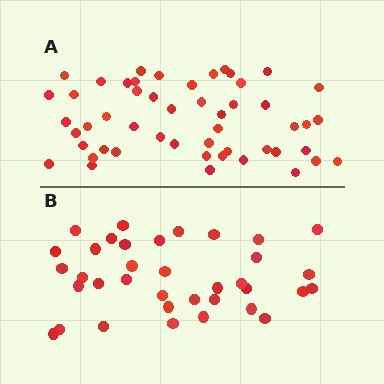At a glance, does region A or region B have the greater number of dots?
Region A (the top region) has more dots.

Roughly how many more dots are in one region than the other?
Region A has approximately 15 more dots than region B.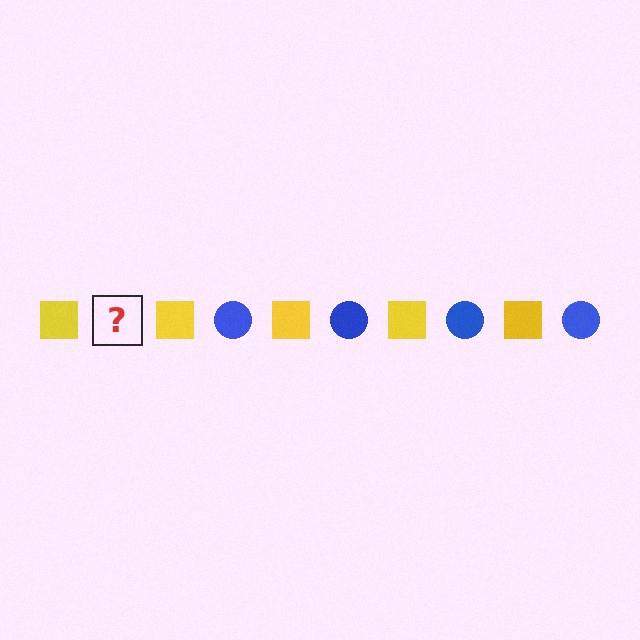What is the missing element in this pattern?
The missing element is a blue circle.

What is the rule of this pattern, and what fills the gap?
The rule is that the pattern alternates between yellow square and blue circle. The gap should be filled with a blue circle.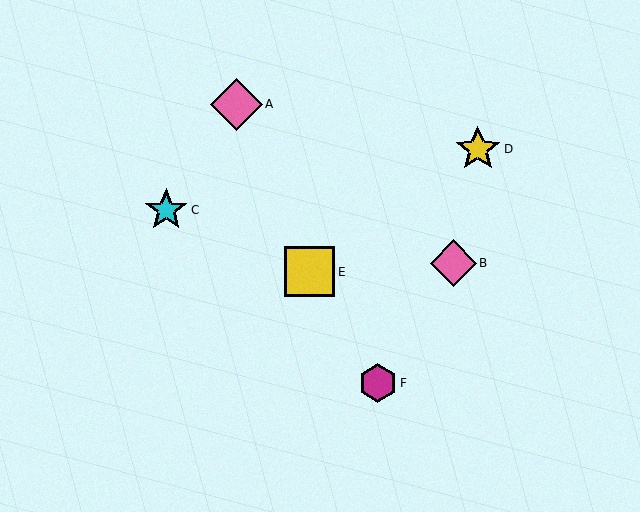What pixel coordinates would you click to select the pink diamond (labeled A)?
Click at (236, 104) to select the pink diamond A.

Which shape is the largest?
The pink diamond (labeled A) is the largest.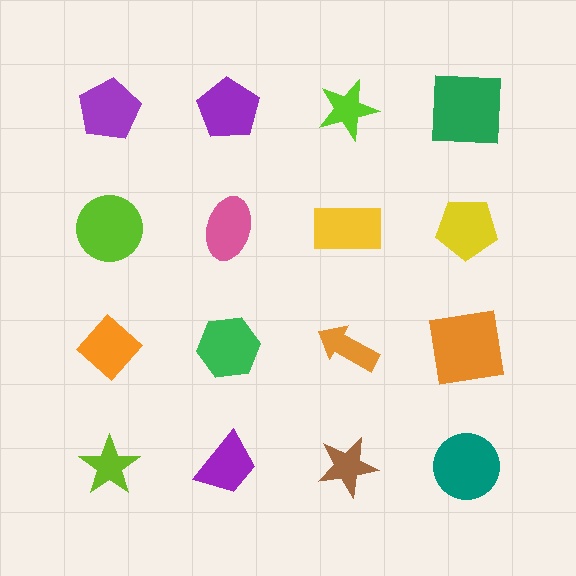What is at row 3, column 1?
An orange diamond.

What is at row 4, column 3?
A brown star.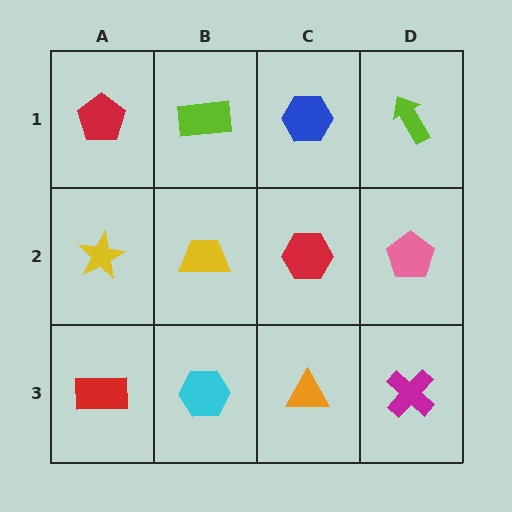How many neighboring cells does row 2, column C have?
4.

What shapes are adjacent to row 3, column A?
A yellow star (row 2, column A), a cyan hexagon (row 3, column B).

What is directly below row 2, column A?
A red rectangle.